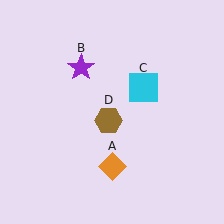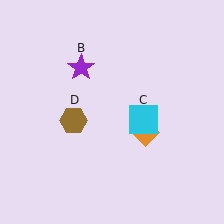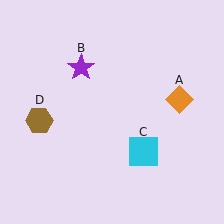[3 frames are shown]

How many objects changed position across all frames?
3 objects changed position: orange diamond (object A), cyan square (object C), brown hexagon (object D).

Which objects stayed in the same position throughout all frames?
Purple star (object B) remained stationary.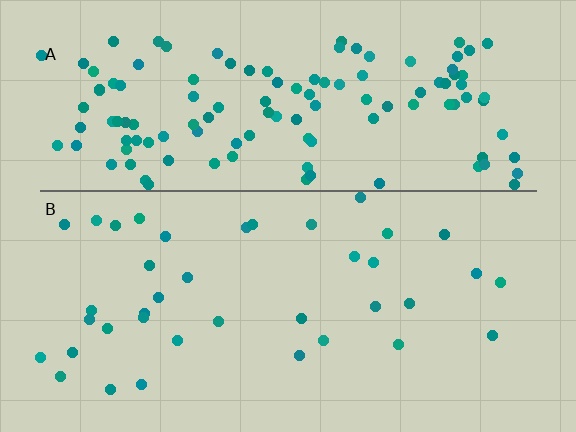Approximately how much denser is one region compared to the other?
Approximately 3.4× — region A over region B.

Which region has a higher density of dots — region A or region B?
A (the top).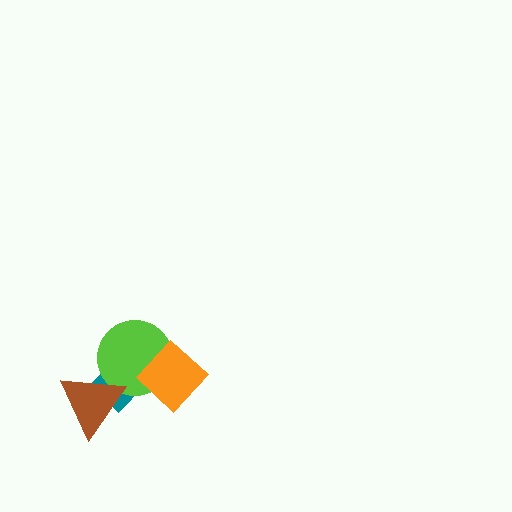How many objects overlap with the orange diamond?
2 objects overlap with the orange diamond.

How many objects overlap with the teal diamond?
3 objects overlap with the teal diamond.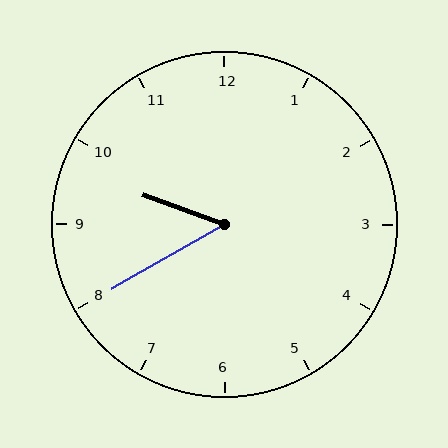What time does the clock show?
9:40.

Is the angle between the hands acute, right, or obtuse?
It is acute.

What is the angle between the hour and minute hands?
Approximately 50 degrees.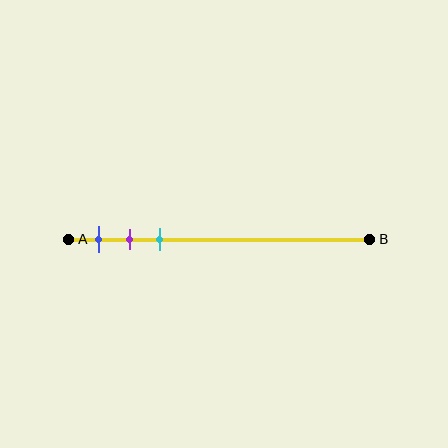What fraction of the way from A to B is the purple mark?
The purple mark is approximately 20% (0.2) of the way from A to B.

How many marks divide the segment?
There are 3 marks dividing the segment.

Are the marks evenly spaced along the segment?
Yes, the marks are approximately evenly spaced.